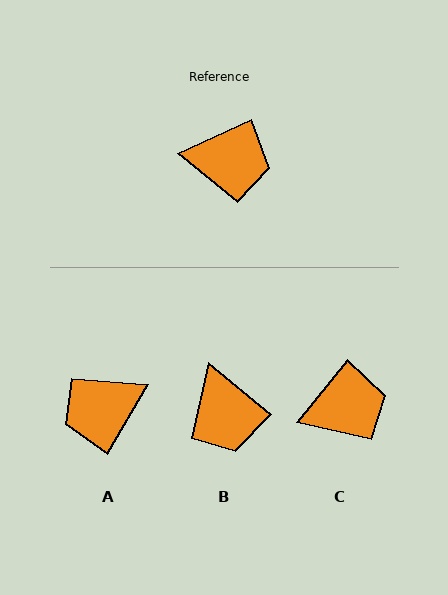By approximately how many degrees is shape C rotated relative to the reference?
Approximately 26 degrees counter-clockwise.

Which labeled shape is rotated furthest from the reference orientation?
A, about 145 degrees away.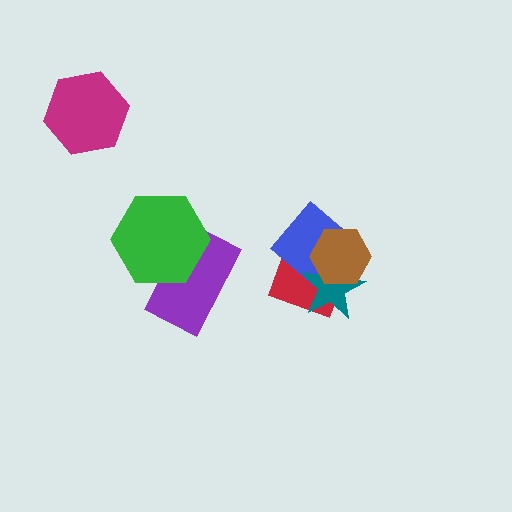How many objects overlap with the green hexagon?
1 object overlaps with the green hexagon.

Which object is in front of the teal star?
The brown hexagon is in front of the teal star.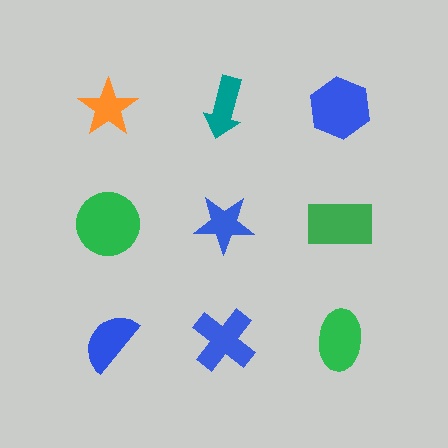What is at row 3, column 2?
A blue cross.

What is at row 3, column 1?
A blue semicircle.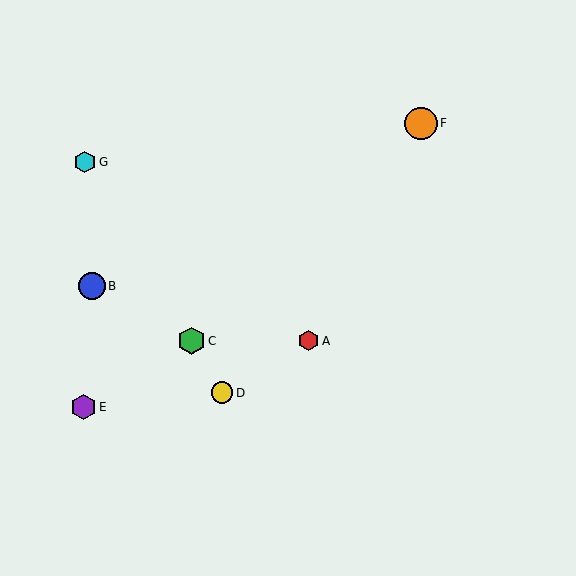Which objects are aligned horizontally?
Objects A, C are aligned horizontally.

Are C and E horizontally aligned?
No, C is at y≈341 and E is at y≈407.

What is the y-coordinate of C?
Object C is at y≈341.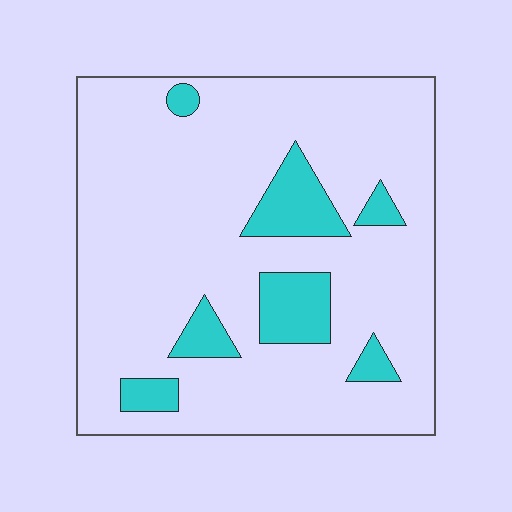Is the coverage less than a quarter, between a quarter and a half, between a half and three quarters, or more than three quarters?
Less than a quarter.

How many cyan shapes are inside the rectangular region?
7.